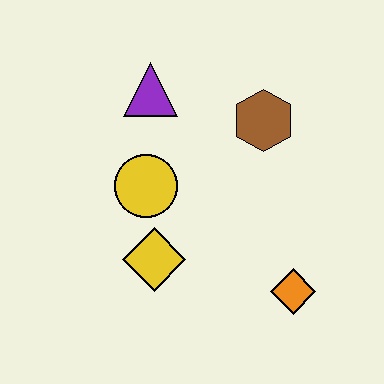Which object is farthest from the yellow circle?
The orange diamond is farthest from the yellow circle.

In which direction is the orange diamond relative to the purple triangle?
The orange diamond is below the purple triangle.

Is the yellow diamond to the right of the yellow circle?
Yes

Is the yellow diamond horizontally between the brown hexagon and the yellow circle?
Yes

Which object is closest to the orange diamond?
The yellow diamond is closest to the orange diamond.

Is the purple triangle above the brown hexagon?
Yes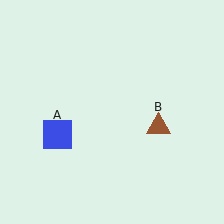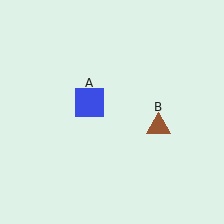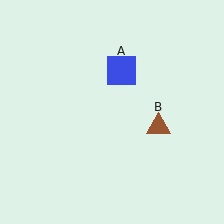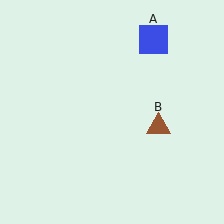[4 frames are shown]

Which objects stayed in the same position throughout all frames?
Brown triangle (object B) remained stationary.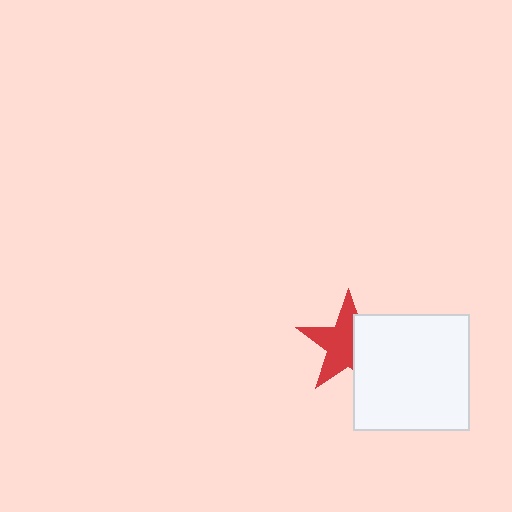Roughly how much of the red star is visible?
About half of it is visible (roughly 61%).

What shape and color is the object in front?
The object in front is a white square.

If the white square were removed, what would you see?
You would see the complete red star.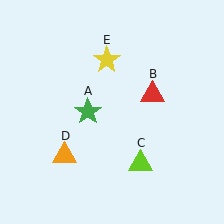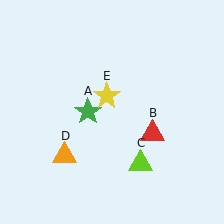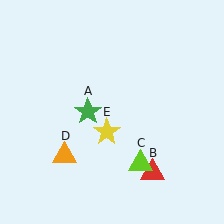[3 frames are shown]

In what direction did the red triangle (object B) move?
The red triangle (object B) moved down.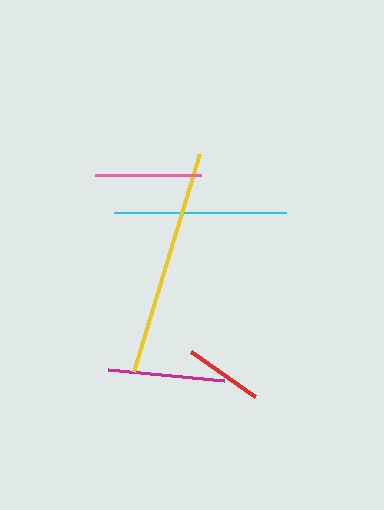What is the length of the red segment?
The red segment is approximately 78 pixels long.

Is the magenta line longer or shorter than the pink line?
The magenta line is longer than the pink line.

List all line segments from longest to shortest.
From longest to shortest: yellow, cyan, magenta, pink, red.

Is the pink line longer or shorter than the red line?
The pink line is longer than the red line.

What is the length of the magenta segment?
The magenta segment is approximately 117 pixels long.